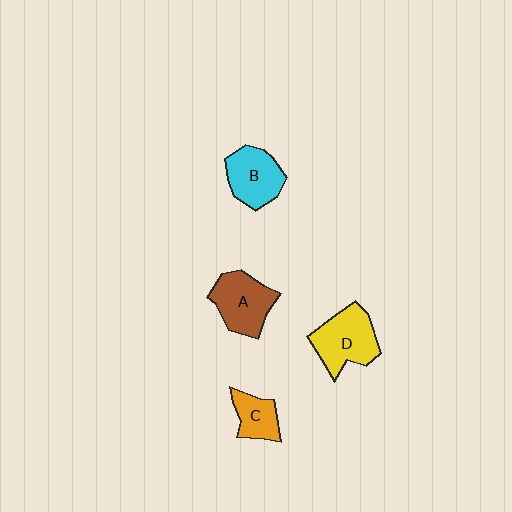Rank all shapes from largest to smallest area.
From largest to smallest: D (yellow), A (brown), B (cyan), C (orange).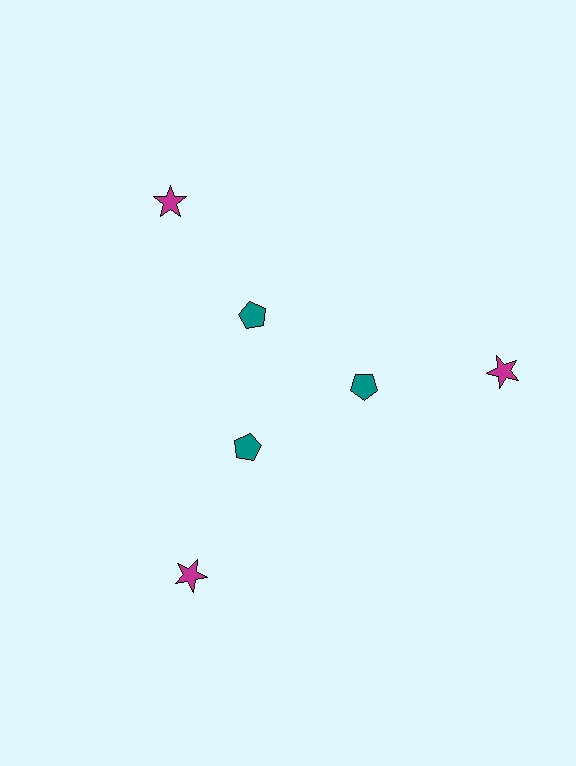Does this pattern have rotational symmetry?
Yes, this pattern has 3-fold rotational symmetry. It looks the same after rotating 120 degrees around the center.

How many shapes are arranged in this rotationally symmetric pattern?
There are 6 shapes, arranged in 3 groups of 2.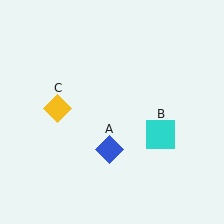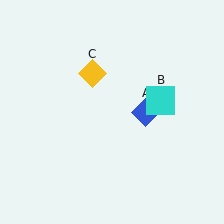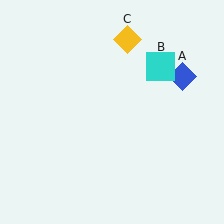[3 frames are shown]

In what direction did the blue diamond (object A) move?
The blue diamond (object A) moved up and to the right.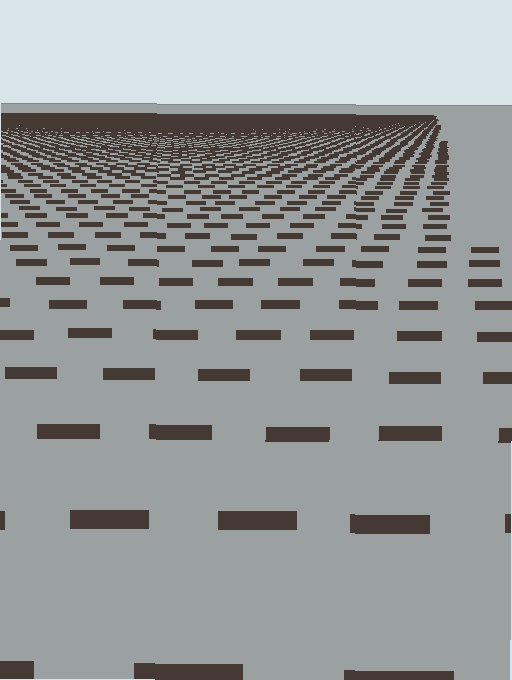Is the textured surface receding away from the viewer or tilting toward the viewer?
The surface is receding away from the viewer. Texture elements get smaller and denser toward the top.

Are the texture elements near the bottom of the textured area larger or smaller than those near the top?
Larger. Near the bottom, elements are closer to the viewer and appear at a bigger on-screen size.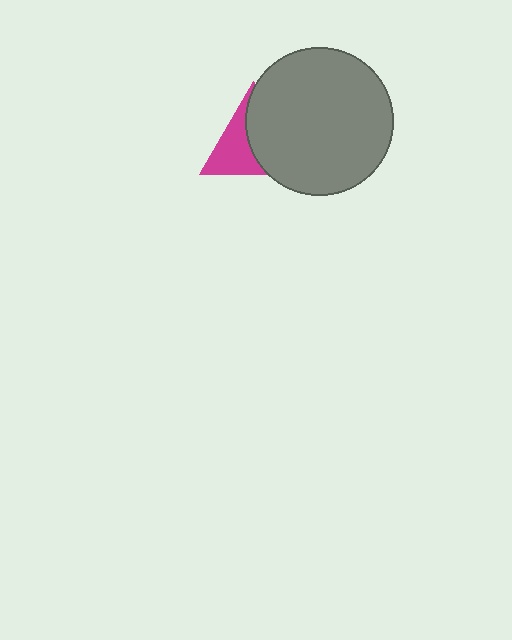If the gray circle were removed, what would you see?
You would see the complete magenta triangle.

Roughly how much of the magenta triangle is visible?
About half of it is visible (roughly 46%).